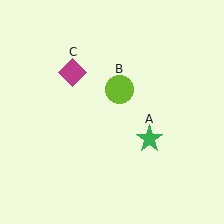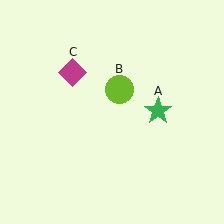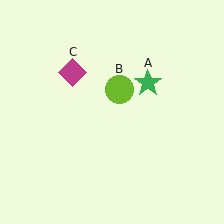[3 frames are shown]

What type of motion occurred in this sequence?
The green star (object A) rotated counterclockwise around the center of the scene.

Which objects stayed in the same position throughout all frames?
Lime circle (object B) and magenta diamond (object C) remained stationary.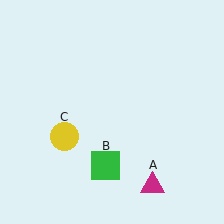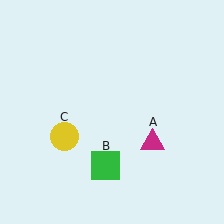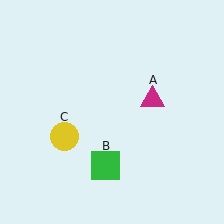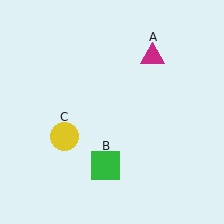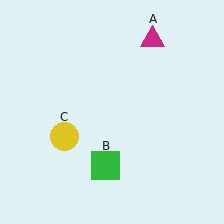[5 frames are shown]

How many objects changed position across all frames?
1 object changed position: magenta triangle (object A).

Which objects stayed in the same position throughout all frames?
Green square (object B) and yellow circle (object C) remained stationary.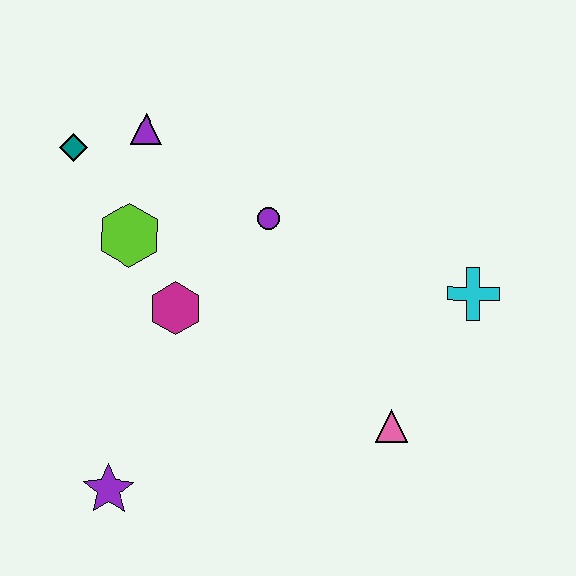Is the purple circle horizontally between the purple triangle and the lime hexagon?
No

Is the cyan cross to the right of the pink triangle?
Yes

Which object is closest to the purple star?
The magenta hexagon is closest to the purple star.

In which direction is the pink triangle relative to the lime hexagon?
The pink triangle is to the right of the lime hexagon.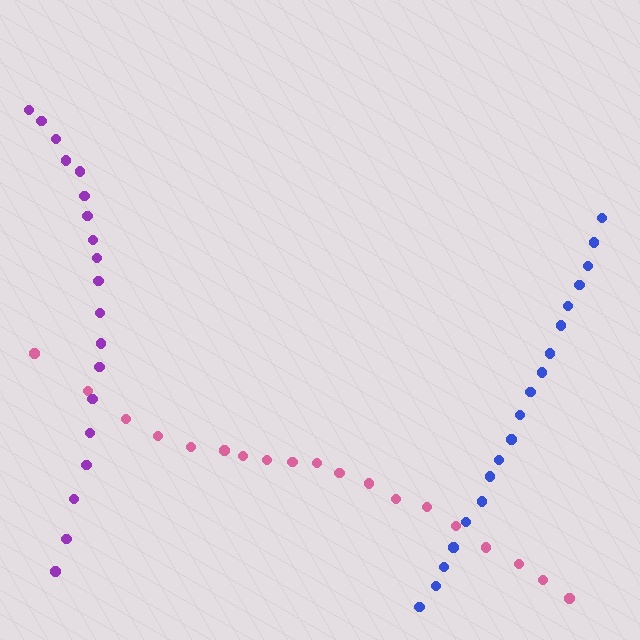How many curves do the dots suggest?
There are 3 distinct paths.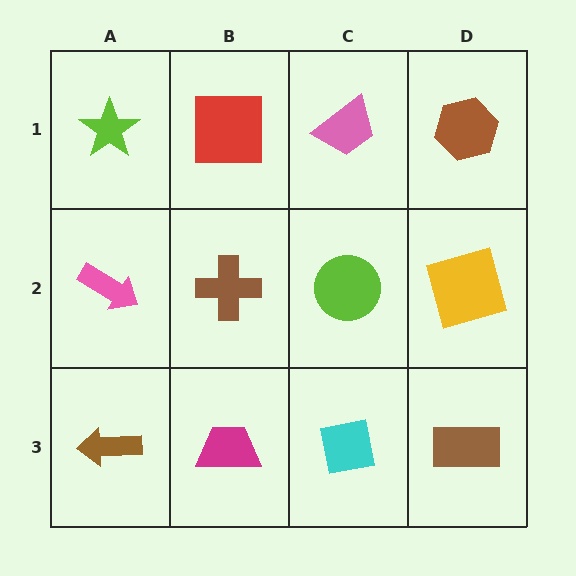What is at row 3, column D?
A brown rectangle.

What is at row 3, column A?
A brown arrow.